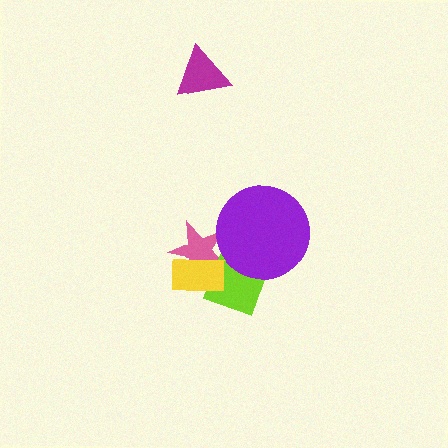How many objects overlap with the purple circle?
2 objects overlap with the purple circle.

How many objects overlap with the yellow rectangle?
2 objects overlap with the yellow rectangle.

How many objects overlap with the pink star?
3 objects overlap with the pink star.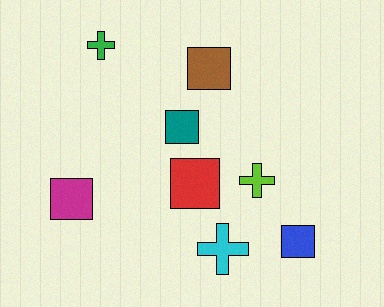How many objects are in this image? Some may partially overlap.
There are 8 objects.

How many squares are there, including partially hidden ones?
There are 5 squares.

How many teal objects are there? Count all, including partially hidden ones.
There is 1 teal object.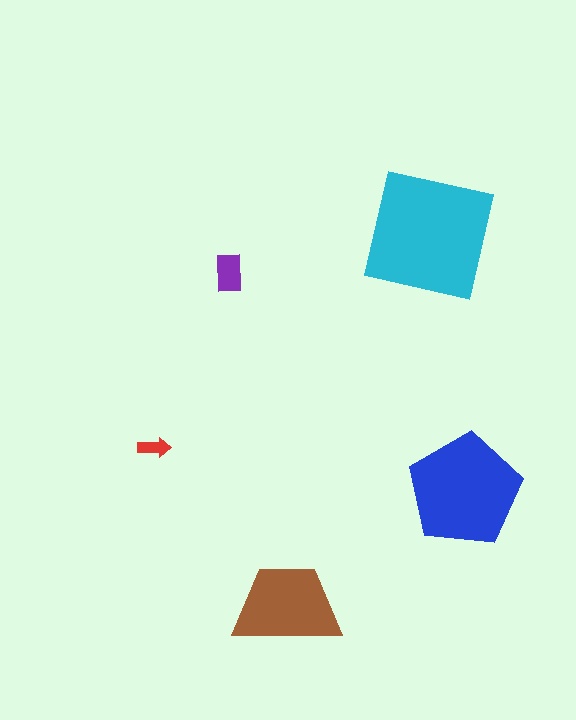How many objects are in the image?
There are 5 objects in the image.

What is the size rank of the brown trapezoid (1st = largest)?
3rd.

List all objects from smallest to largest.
The red arrow, the purple rectangle, the brown trapezoid, the blue pentagon, the cyan square.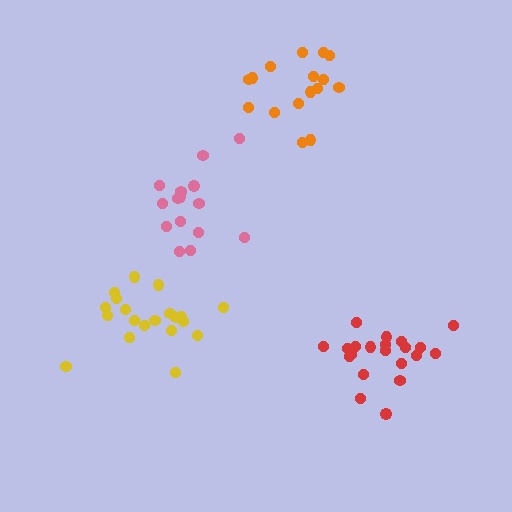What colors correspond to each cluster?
The clusters are colored: orange, pink, yellow, red.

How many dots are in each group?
Group 1: 16 dots, Group 2: 15 dots, Group 3: 20 dots, Group 4: 21 dots (72 total).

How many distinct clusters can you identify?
There are 4 distinct clusters.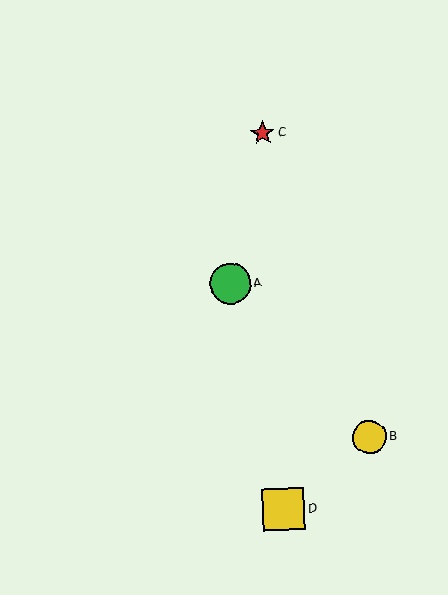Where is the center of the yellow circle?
The center of the yellow circle is at (369, 437).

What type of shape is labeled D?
Shape D is a yellow square.